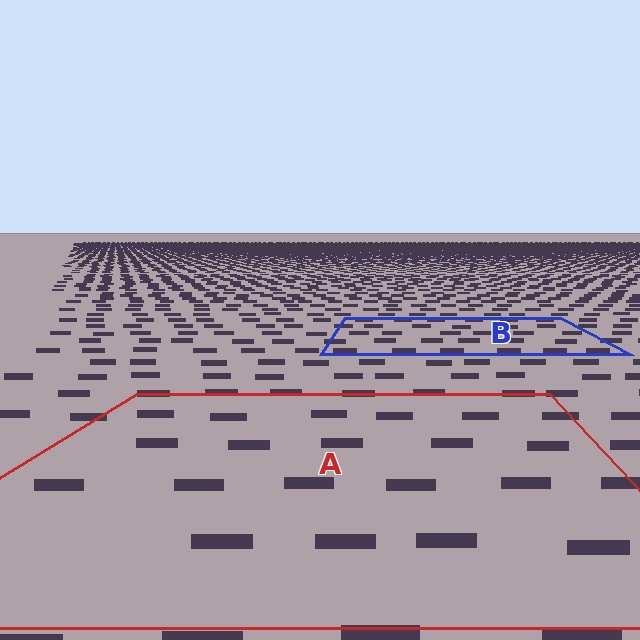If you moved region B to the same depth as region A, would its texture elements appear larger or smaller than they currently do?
They would appear larger. At a closer depth, the same texture elements are projected at a bigger on-screen size.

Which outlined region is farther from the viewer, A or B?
Region B is farther from the viewer — the texture elements inside it appear smaller and more densely packed.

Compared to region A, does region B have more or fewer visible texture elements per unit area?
Region B has more texture elements per unit area — they are packed more densely because it is farther away.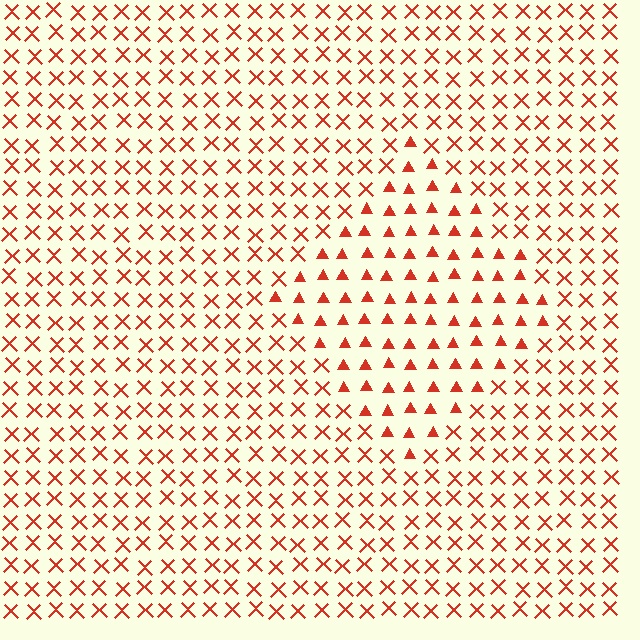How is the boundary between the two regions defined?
The boundary is defined by a change in element shape: triangles inside vs. X marks outside. All elements share the same color and spacing.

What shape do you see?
I see a diamond.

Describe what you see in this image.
The image is filled with small red elements arranged in a uniform grid. A diamond-shaped region contains triangles, while the surrounding area contains X marks. The boundary is defined purely by the change in element shape.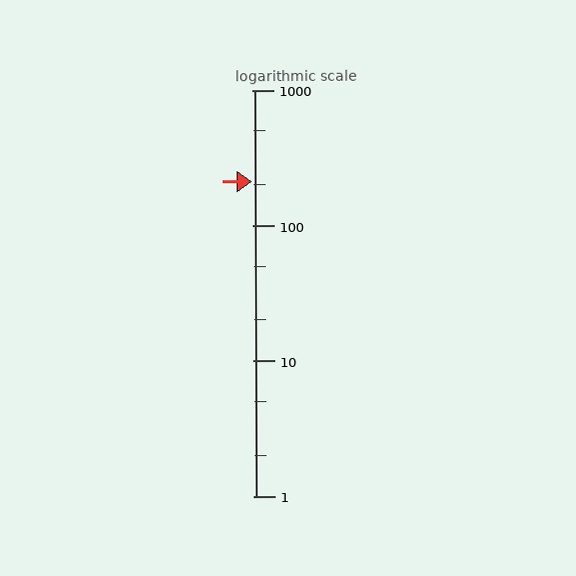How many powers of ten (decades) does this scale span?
The scale spans 3 decades, from 1 to 1000.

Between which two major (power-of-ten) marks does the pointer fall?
The pointer is between 100 and 1000.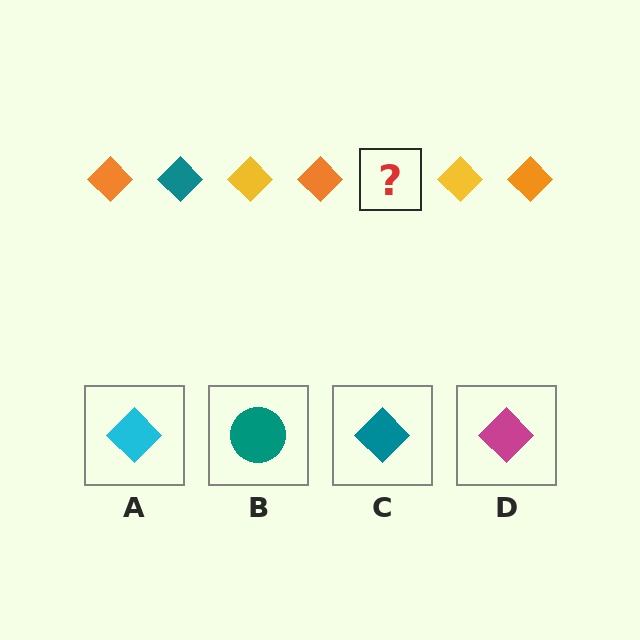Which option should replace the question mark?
Option C.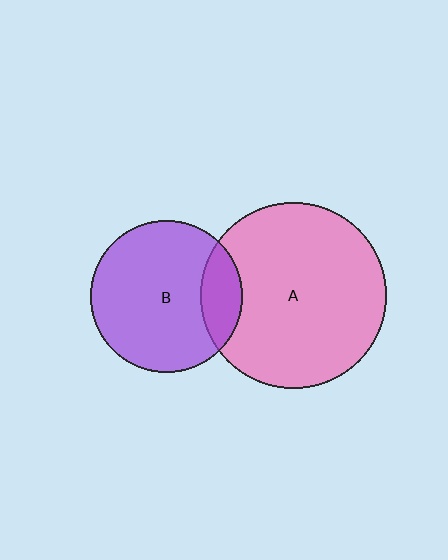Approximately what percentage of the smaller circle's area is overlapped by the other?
Approximately 20%.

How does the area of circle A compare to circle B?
Approximately 1.5 times.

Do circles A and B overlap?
Yes.